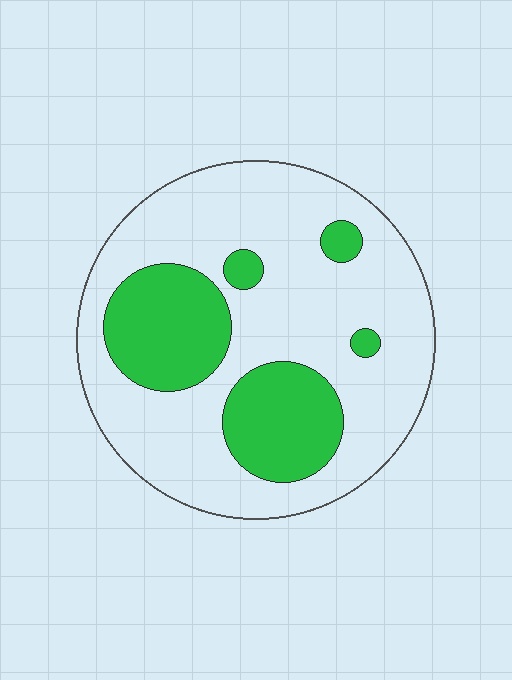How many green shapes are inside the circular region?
5.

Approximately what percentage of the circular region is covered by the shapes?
Approximately 30%.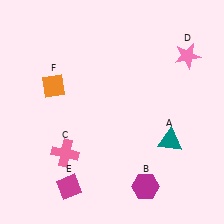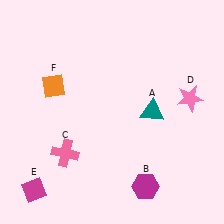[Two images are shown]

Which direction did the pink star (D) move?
The pink star (D) moved down.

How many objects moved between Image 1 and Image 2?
3 objects moved between the two images.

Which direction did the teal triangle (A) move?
The teal triangle (A) moved up.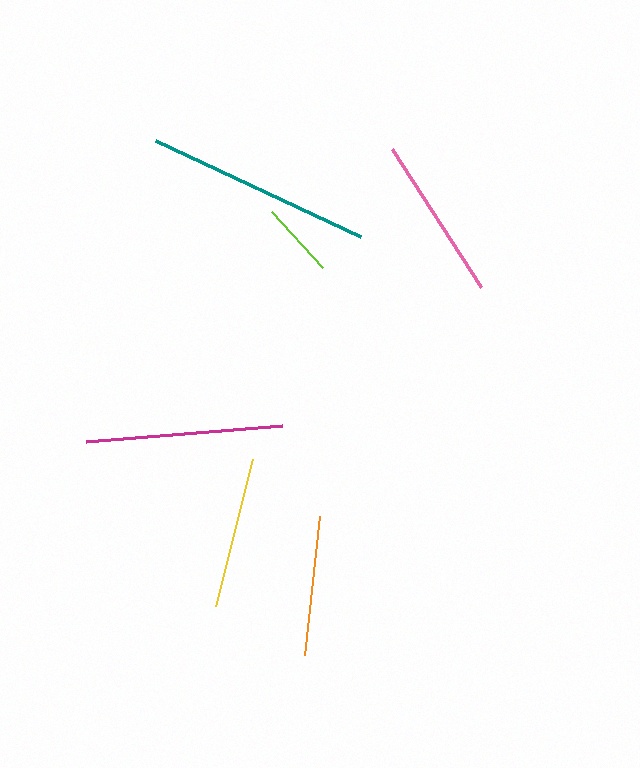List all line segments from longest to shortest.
From longest to shortest: teal, magenta, pink, yellow, orange, lime.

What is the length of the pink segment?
The pink segment is approximately 165 pixels long.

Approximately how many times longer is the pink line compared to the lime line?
The pink line is approximately 2.2 times the length of the lime line.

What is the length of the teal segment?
The teal segment is approximately 227 pixels long.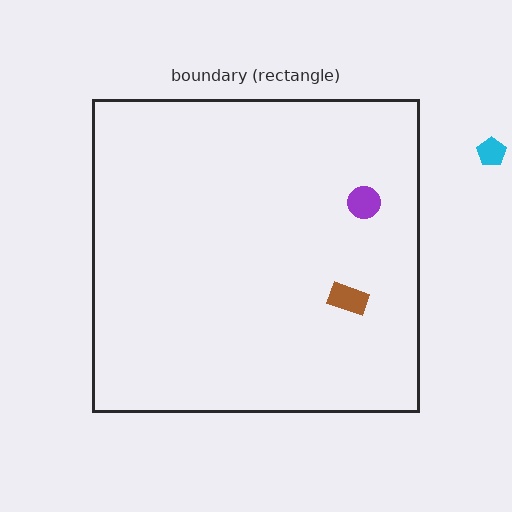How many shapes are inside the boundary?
2 inside, 1 outside.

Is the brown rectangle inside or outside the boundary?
Inside.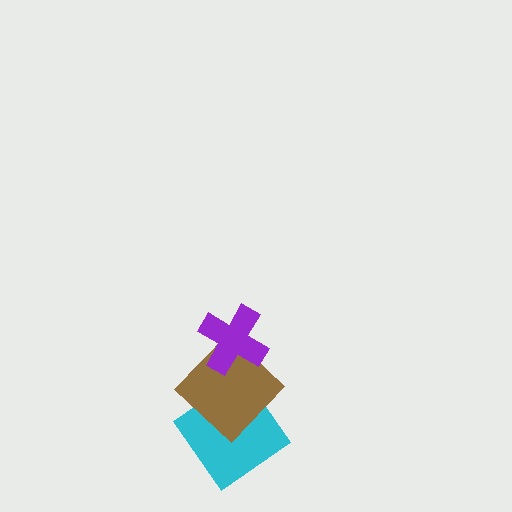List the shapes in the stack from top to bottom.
From top to bottom: the purple cross, the brown diamond, the cyan diamond.